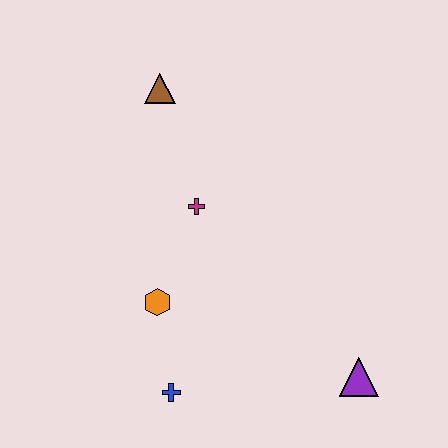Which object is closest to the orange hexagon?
The blue cross is closest to the orange hexagon.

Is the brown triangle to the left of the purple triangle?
Yes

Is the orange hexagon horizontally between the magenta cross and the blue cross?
No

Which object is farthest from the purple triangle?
The brown triangle is farthest from the purple triangle.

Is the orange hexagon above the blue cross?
Yes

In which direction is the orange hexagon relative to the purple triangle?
The orange hexagon is to the left of the purple triangle.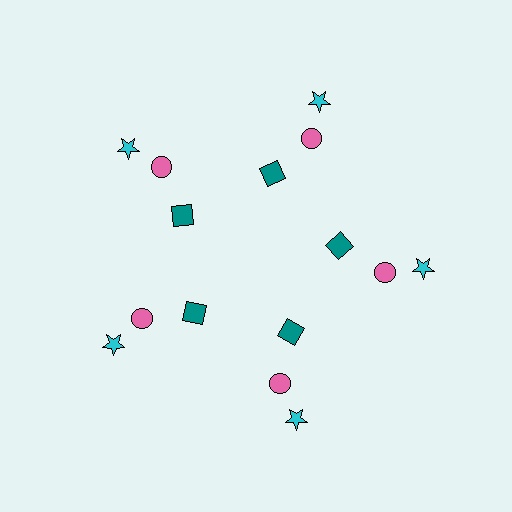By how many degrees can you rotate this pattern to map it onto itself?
The pattern maps onto itself every 72 degrees of rotation.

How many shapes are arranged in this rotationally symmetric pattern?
There are 15 shapes, arranged in 5 groups of 3.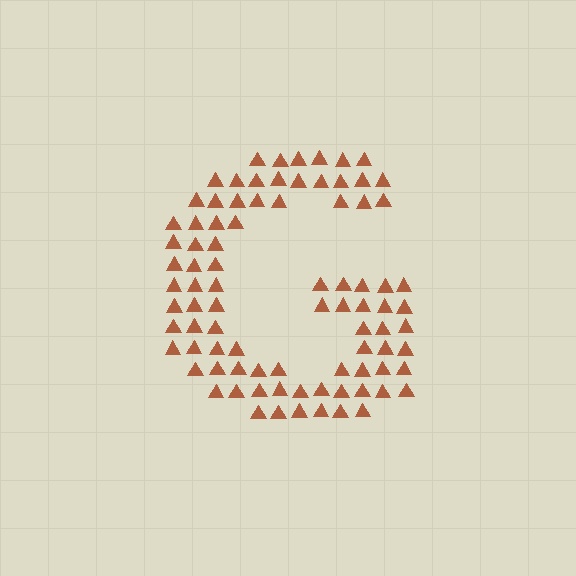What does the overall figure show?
The overall figure shows the letter G.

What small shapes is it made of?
It is made of small triangles.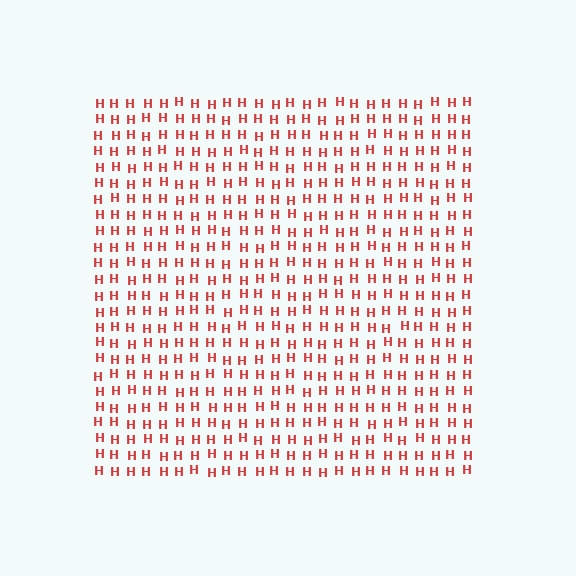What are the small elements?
The small elements are letter H's.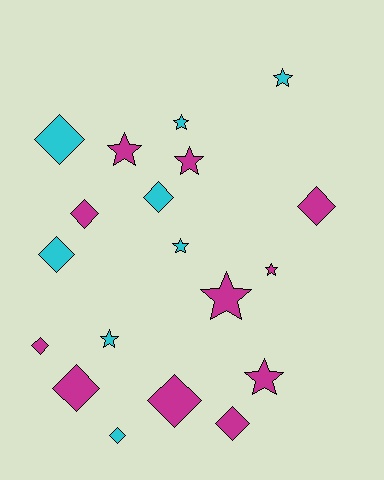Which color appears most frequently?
Magenta, with 11 objects.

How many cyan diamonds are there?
There are 4 cyan diamonds.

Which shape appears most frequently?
Diamond, with 10 objects.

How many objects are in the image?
There are 19 objects.